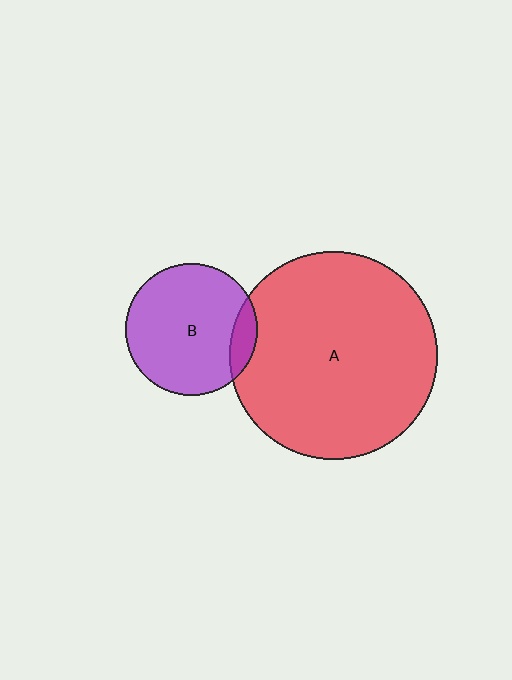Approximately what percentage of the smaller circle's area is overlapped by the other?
Approximately 10%.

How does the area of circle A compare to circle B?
Approximately 2.5 times.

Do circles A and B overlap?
Yes.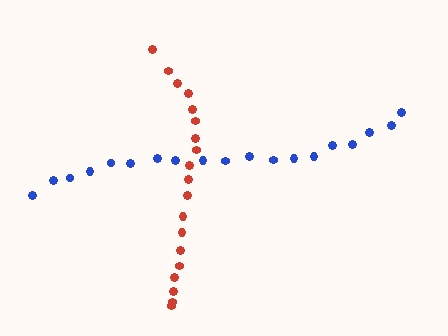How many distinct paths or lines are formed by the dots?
There are 2 distinct paths.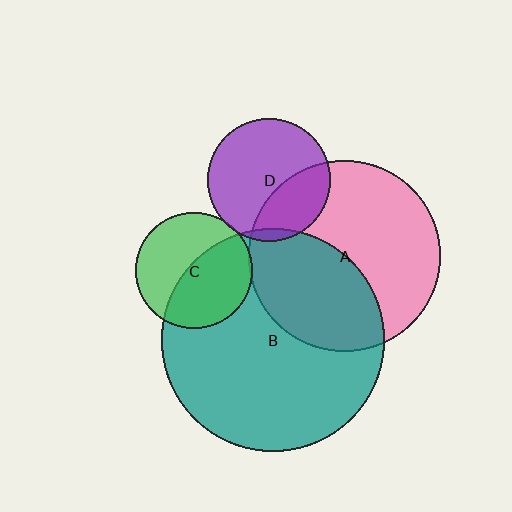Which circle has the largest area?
Circle B (teal).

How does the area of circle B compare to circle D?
Approximately 3.3 times.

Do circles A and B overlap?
Yes.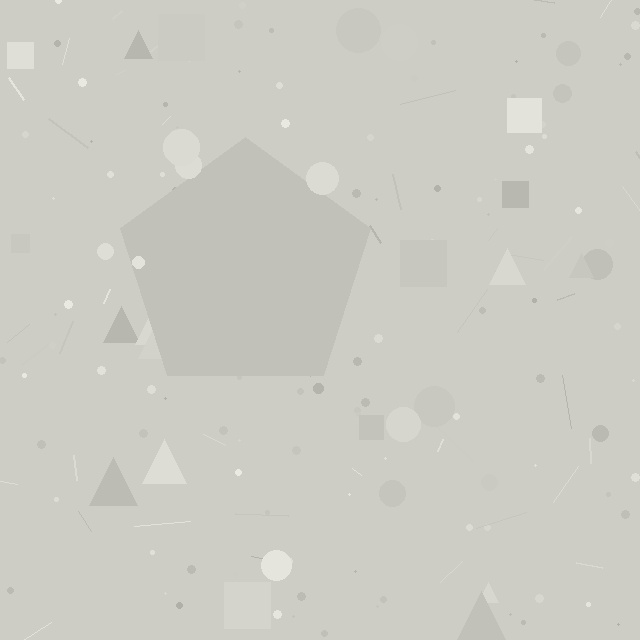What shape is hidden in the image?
A pentagon is hidden in the image.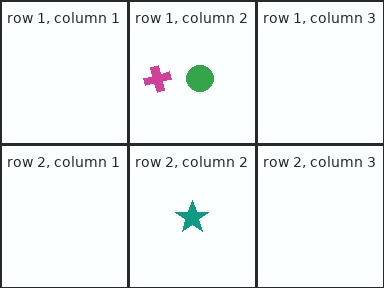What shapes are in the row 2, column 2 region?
The teal star.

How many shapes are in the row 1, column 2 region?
2.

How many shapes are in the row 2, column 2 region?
1.